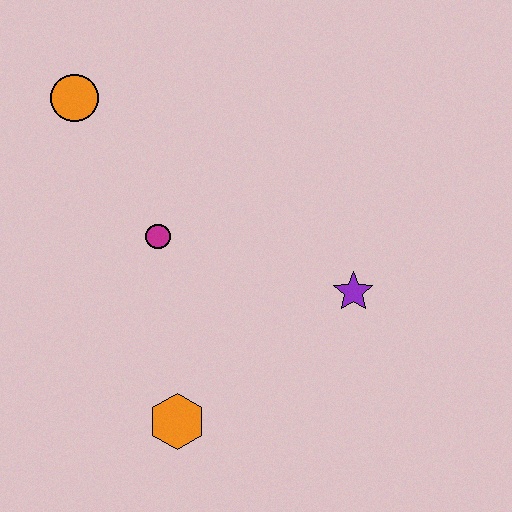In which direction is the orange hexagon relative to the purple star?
The orange hexagon is to the left of the purple star.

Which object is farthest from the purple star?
The orange circle is farthest from the purple star.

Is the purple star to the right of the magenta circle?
Yes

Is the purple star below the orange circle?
Yes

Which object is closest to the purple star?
The magenta circle is closest to the purple star.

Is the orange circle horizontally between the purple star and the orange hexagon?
No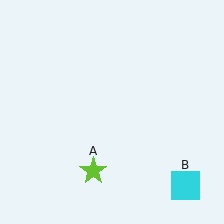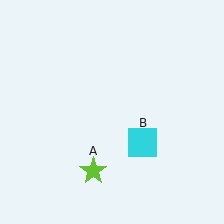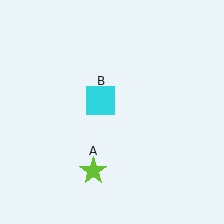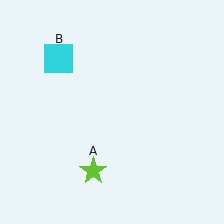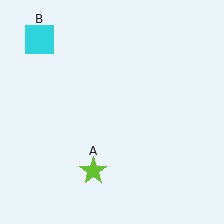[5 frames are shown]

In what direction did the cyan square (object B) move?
The cyan square (object B) moved up and to the left.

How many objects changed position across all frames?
1 object changed position: cyan square (object B).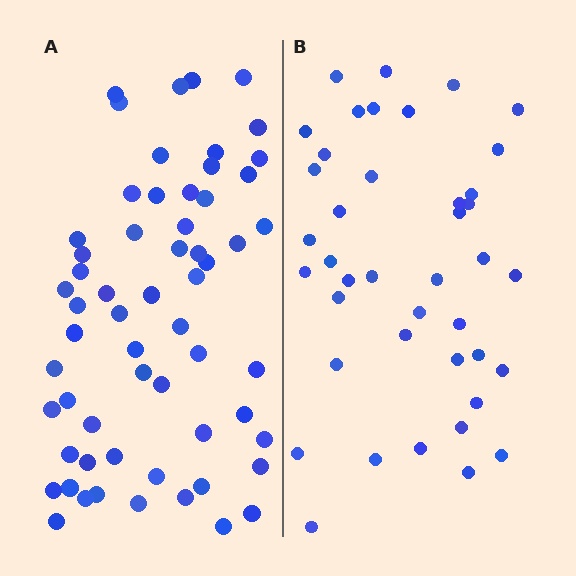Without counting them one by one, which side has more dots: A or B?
Region A (the left region) has more dots.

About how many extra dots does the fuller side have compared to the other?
Region A has approximately 20 more dots than region B.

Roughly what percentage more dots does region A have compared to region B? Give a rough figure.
About 45% more.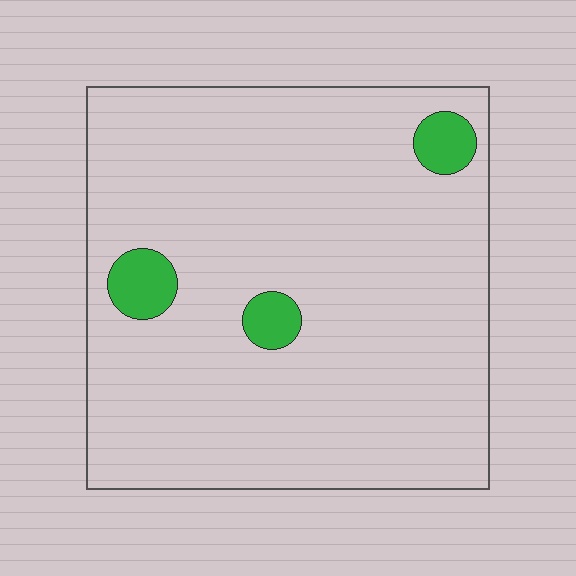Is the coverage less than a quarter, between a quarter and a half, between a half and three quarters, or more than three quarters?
Less than a quarter.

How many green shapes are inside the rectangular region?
3.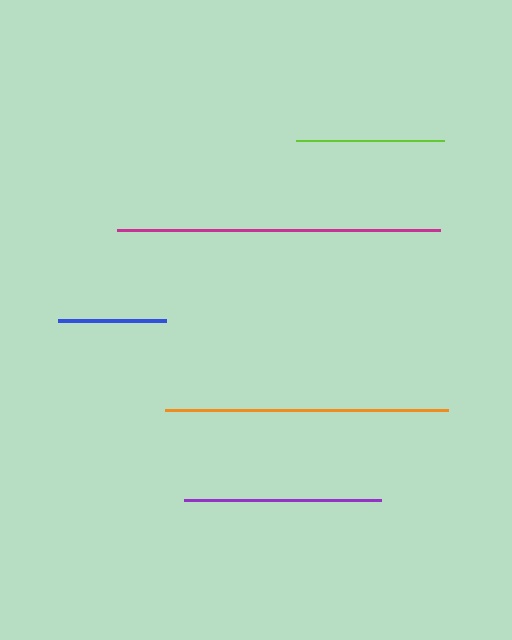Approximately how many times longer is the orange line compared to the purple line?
The orange line is approximately 1.4 times the length of the purple line.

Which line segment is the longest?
The magenta line is the longest at approximately 324 pixels.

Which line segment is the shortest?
The blue line is the shortest at approximately 109 pixels.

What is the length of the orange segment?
The orange segment is approximately 283 pixels long.